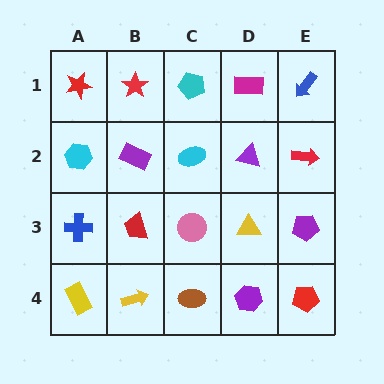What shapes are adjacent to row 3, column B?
A purple rectangle (row 2, column B), a yellow arrow (row 4, column B), a blue cross (row 3, column A), a pink circle (row 3, column C).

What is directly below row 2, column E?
A purple pentagon.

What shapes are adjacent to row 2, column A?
A red star (row 1, column A), a blue cross (row 3, column A), a purple rectangle (row 2, column B).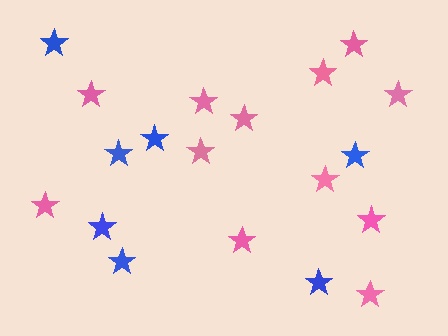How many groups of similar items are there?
There are 2 groups: one group of pink stars (12) and one group of blue stars (7).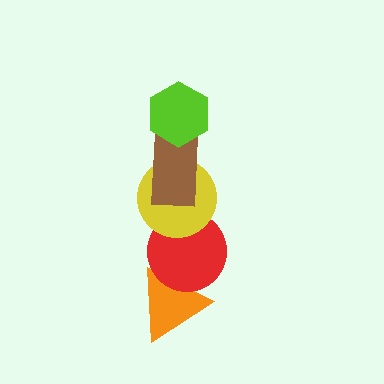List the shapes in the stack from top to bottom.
From top to bottom: the lime hexagon, the brown rectangle, the yellow circle, the red circle, the orange triangle.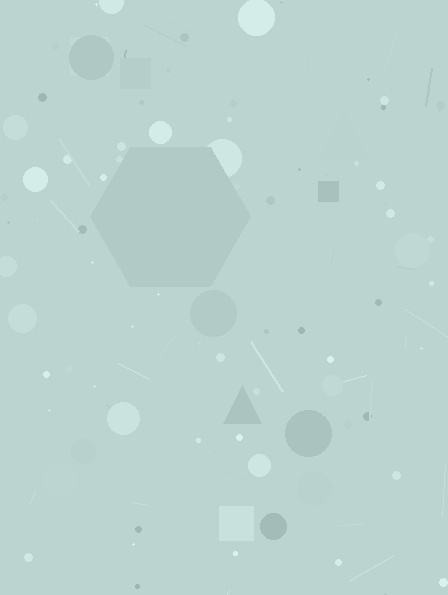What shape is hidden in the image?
A hexagon is hidden in the image.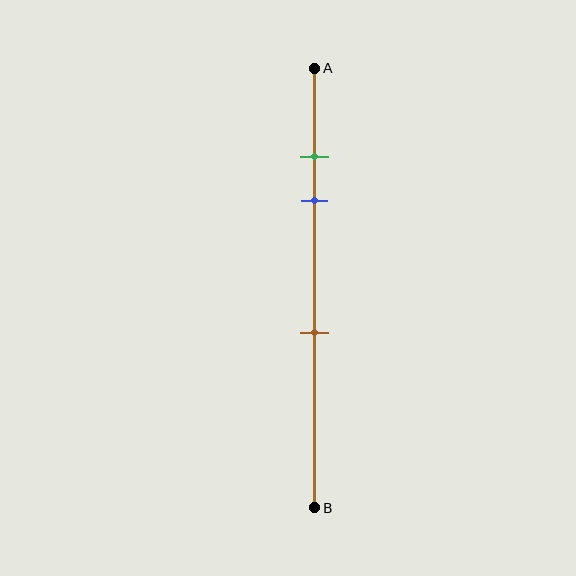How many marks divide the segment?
There are 3 marks dividing the segment.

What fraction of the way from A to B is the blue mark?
The blue mark is approximately 30% (0.3) of the way from A to B.